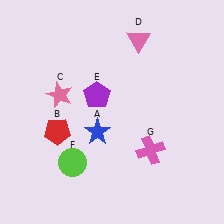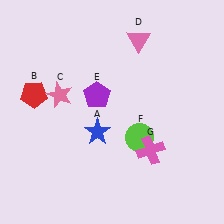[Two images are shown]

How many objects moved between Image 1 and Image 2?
2 objects moved between the two images.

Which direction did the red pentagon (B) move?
The red pentagon (B) moved up.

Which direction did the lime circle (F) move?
The lime circle (F) moved right.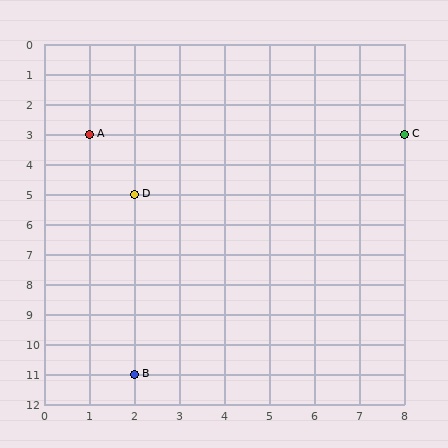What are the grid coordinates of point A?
Point A is at grid coordinates (1, 3).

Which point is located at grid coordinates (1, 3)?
Point A is at (1, 3).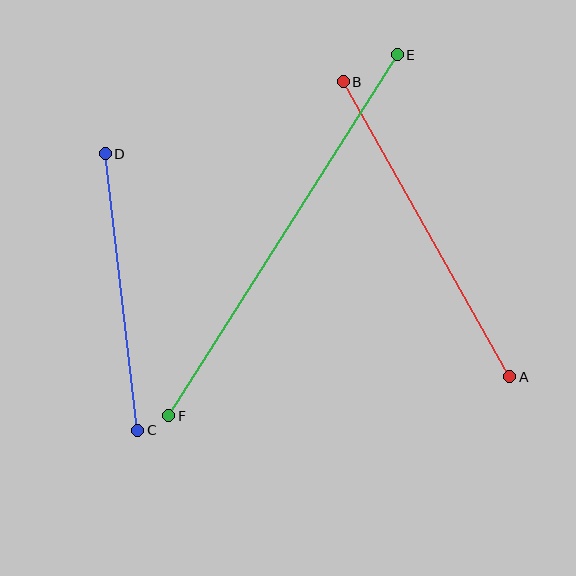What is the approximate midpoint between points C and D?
The midpoint is at approximately (121, 292) pixels.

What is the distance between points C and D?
The distance is approximately 278 pixels.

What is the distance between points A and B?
The distance is approximately 339 pixels.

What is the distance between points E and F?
The distance is approximately 427 pixels.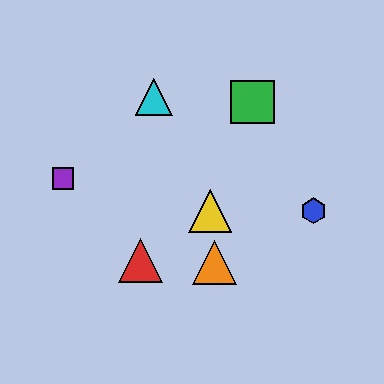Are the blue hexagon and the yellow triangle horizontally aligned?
Yes, both are at y≈211.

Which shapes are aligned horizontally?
The blue hexagon, the yellow triangle are aligned horizontally.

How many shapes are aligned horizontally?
2 shapes (the blue hexagon, the yellow triangle) are aligned horizontally.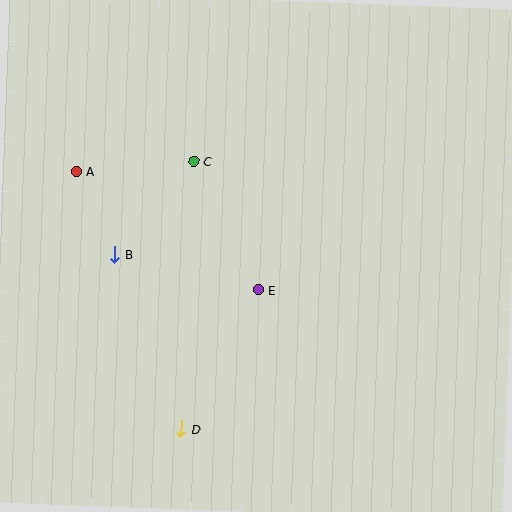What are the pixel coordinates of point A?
Point A is at (76, 171).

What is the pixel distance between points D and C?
The distance between D and C is 268 pixels.